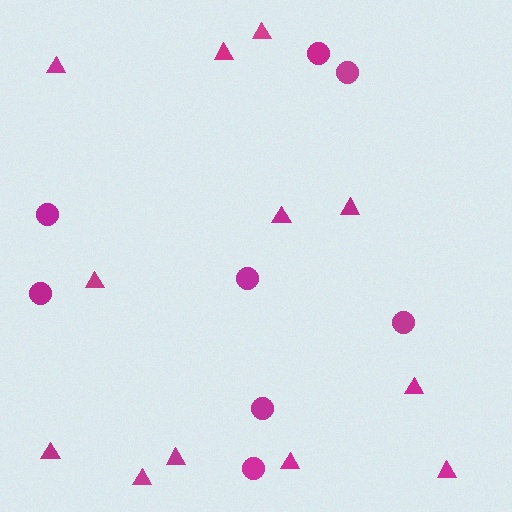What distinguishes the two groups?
There are 2 groups: one group of triangles (12) and one group of circles (8).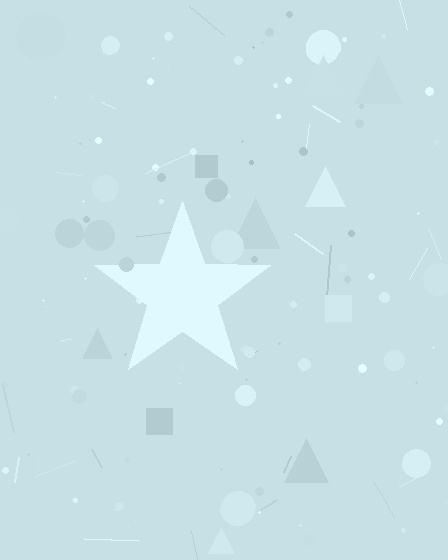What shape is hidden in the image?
A star is hidden in the image.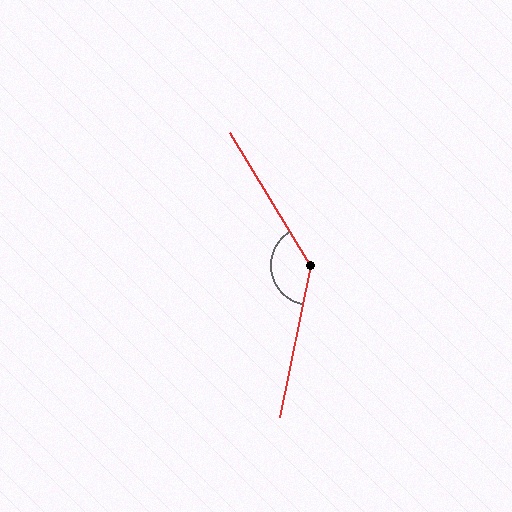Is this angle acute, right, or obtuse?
It is obtuse.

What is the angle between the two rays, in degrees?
Approximately 137 degrees.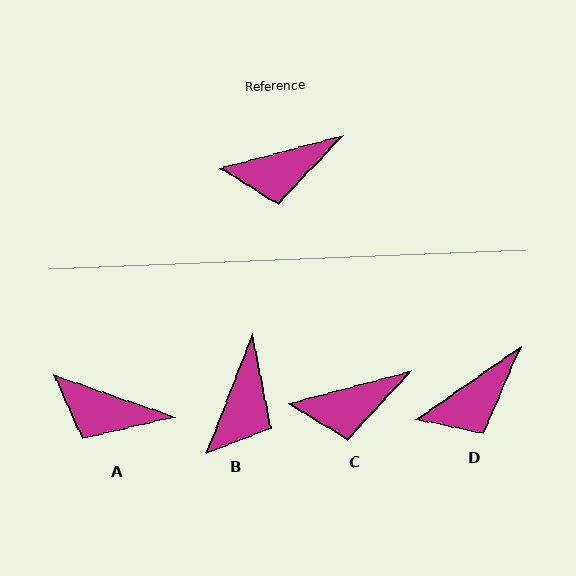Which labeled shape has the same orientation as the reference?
C.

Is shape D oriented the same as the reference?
No, it is off by about 20 degrees.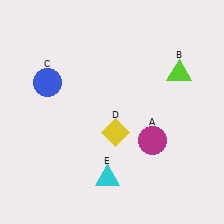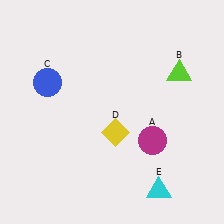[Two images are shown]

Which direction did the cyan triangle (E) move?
The cyan triangle (E) moved right.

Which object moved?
The cyan triangle (E) moved right.